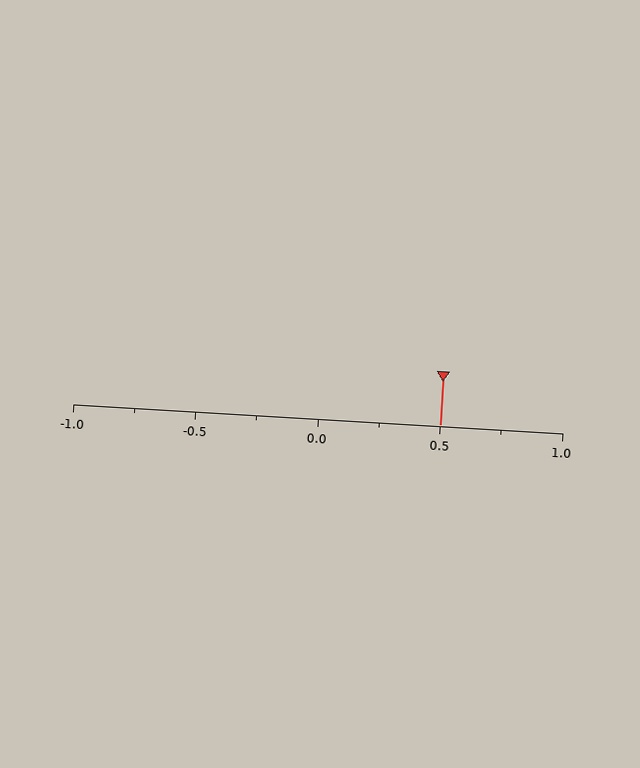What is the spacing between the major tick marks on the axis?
The major ticks are spaced 0.5 apart.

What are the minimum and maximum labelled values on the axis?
The axis runs from -1.0 to 1.0.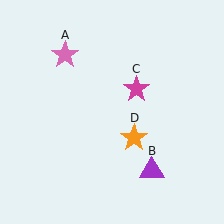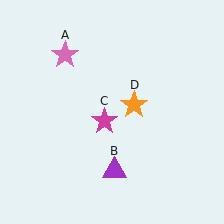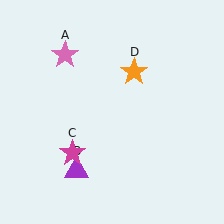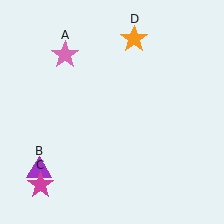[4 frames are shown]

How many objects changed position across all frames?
3 objects changed position: purple triangle (object B), magenta star (object C), orange star (object D).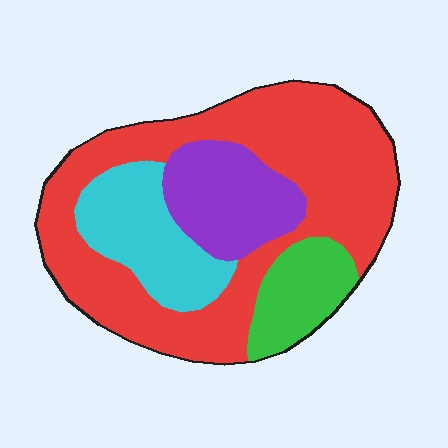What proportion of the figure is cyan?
Cyan covers around 15% of the figure.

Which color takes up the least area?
Green, at roughly 10%.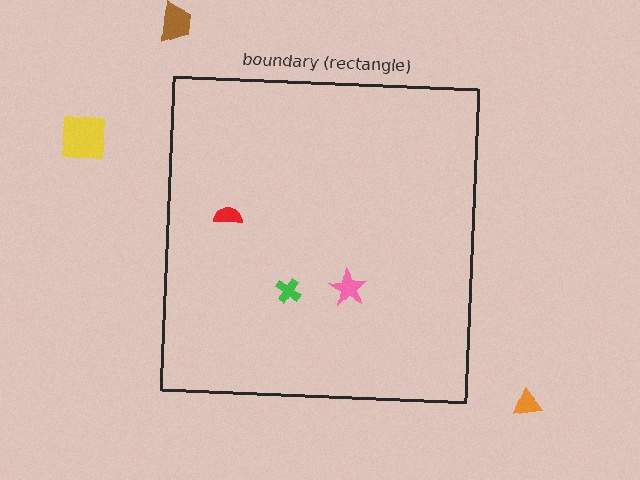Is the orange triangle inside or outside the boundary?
Outside.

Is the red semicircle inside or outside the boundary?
Inside.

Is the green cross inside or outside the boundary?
Inside.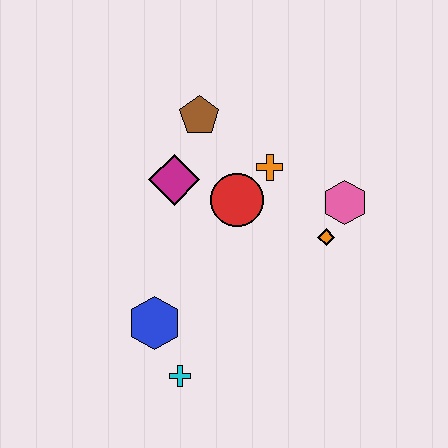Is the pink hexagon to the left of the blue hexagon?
No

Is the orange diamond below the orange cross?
Yes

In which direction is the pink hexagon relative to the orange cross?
The pink hexagon is to the right of the orange cross.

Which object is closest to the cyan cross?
The blue hexagon is closest to the cyan cross.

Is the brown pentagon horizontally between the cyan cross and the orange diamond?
Yes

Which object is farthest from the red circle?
The cyan cross is farthest from the red circle.